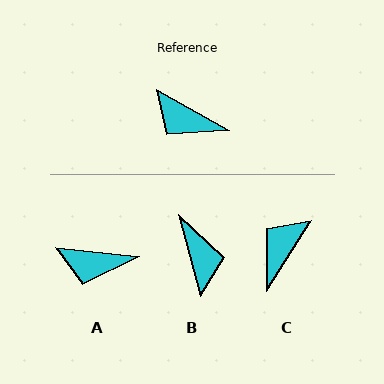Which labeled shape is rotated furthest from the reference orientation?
B, about 134 degrees away.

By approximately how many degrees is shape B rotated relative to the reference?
Approximately 134 degrees counter-clockwise.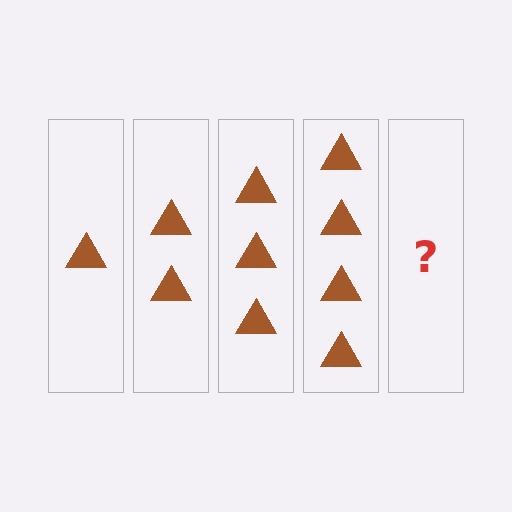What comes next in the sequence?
The next element should be 5 triangles.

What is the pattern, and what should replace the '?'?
The pattern is that each step adds one more triangle. The '?' should be 5 triangles.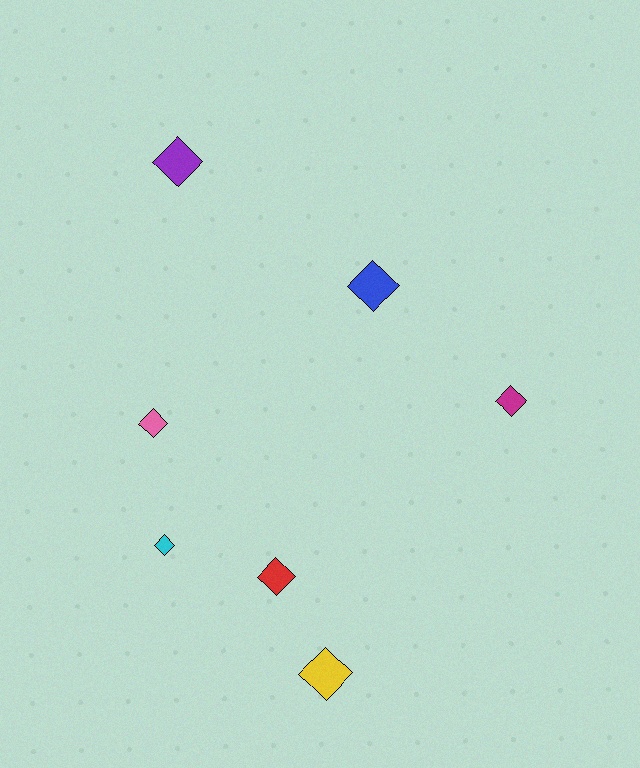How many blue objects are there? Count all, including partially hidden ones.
There is 1 blue object.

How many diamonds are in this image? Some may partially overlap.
There are 7 diamonds.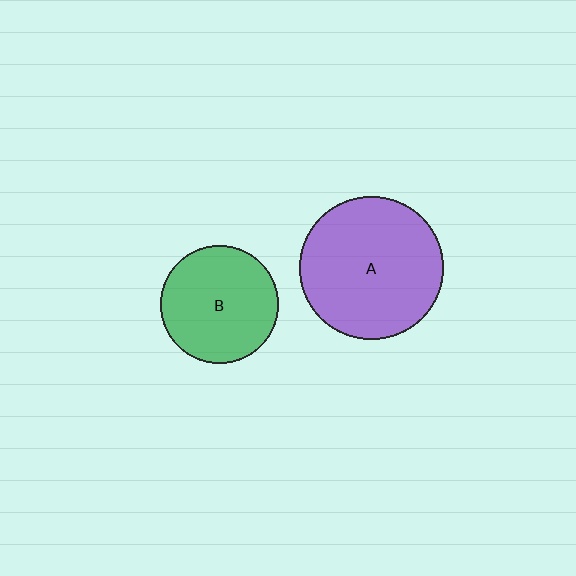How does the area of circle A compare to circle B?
Approximately 1.5 times.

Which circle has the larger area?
Circle A (purple).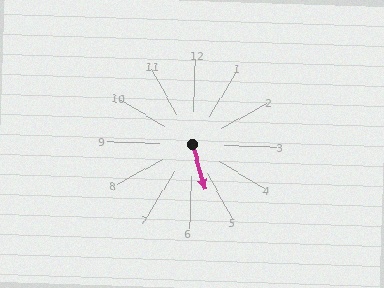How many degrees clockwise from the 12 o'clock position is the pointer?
Approximately 163 degrees.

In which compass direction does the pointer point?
South.